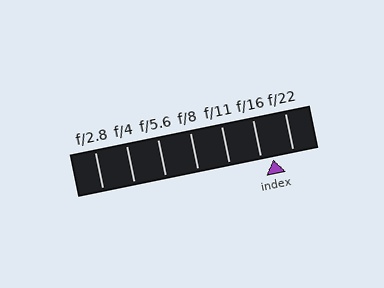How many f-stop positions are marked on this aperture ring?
There are 7 f-stop positions marked.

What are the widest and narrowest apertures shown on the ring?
The widest aperture shown is f/2.8 and the narrowest is f/22.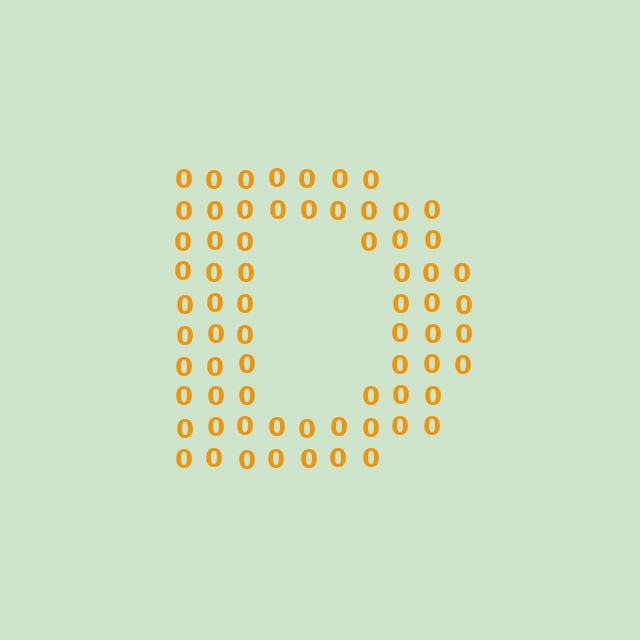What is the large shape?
The large shape is the letter D.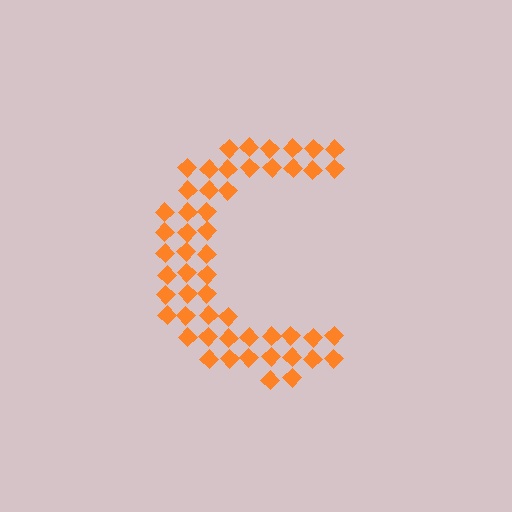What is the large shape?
The large shape is the letter C.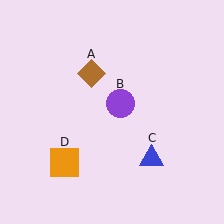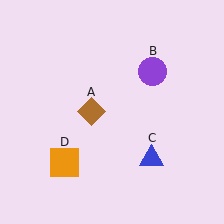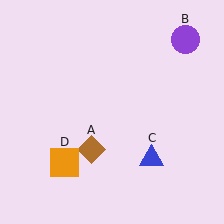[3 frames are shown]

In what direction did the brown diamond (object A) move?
The brown diamond (object A) moved down.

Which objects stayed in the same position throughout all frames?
Blue triangle (object C) and orange square (object D) remained stationary.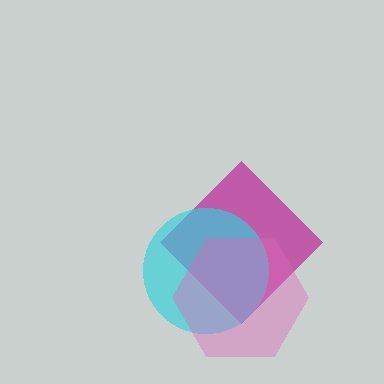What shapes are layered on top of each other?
The layered shapes are: a magenta diamond, a cyan circle, a pink hexagon.